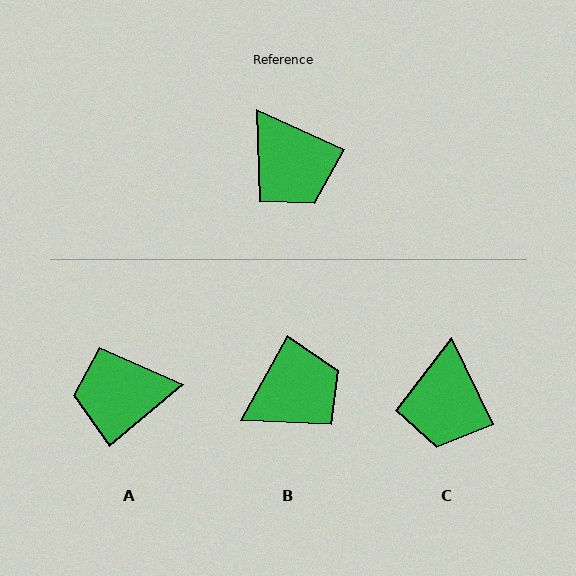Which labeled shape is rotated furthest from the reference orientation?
A, about 116 degrees away.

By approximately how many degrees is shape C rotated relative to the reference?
Approximately 39 degrees clockwise.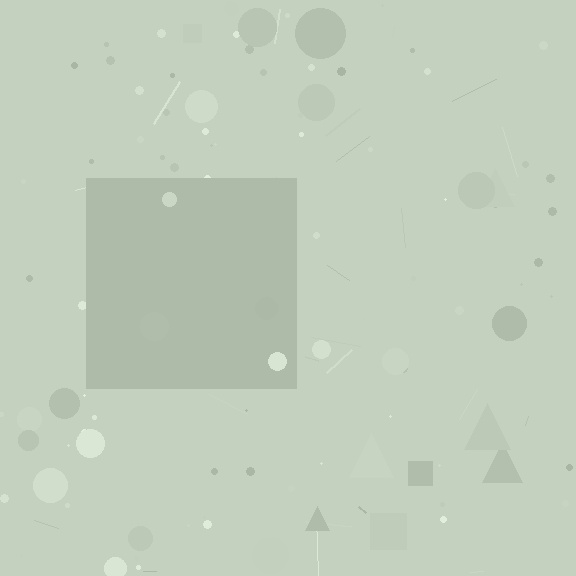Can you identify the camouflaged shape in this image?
The camouflaged shape is a square.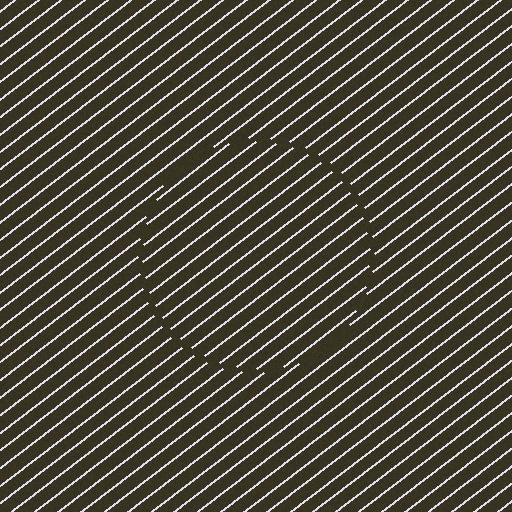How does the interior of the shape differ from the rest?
The interior of the shape contains the same grating, shifted by half a period — the contour is defined by the phase discontinuity where line-ends from the inner and outer gratings abut.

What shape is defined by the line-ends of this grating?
An illusory circle. The interior of the shape contains the same grating, shifted by half a period — the contour is defined by the phase discontinuity where line-ends from the inner and outer gratings abut.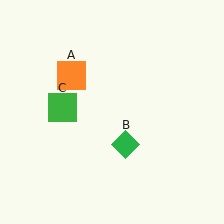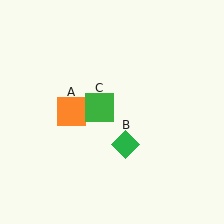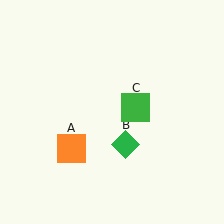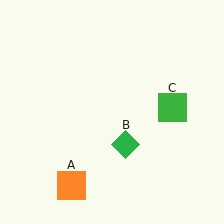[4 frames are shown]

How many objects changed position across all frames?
2 objects changed position: orange square (object A), green square (object C).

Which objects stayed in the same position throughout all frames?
Green diamond (object B) remained stationary.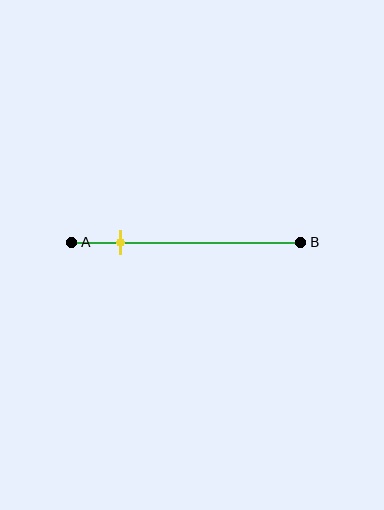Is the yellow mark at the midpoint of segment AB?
No, the mark is at about 20% from A, not at the 50% midpoint.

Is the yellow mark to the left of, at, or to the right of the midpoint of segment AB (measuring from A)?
The yellow mark is to the left of the midpoint of segment AB.